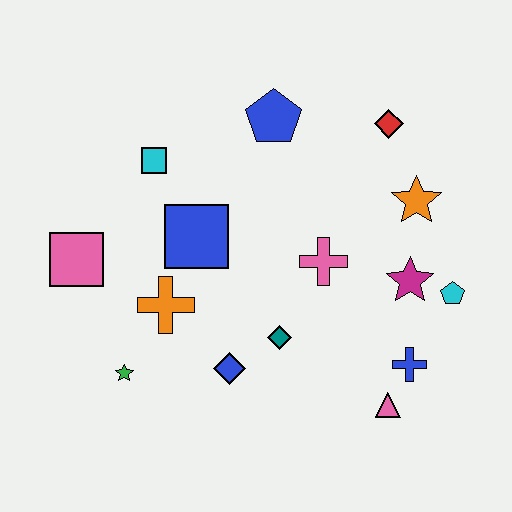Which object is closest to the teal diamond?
The blue diamond is closest to the teal diamond.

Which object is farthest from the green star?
The red diamond is farthest from the green star.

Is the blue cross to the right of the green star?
Yes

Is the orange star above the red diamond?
No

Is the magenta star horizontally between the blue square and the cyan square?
No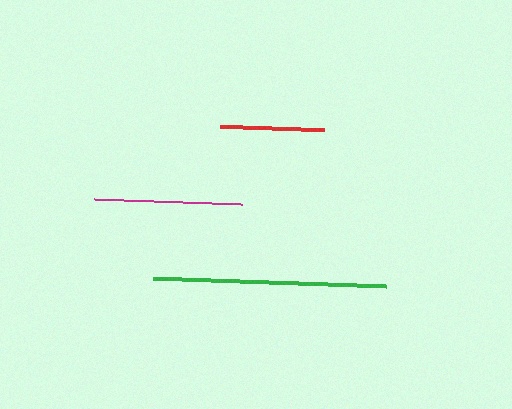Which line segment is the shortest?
The red line is the shortest at approximately 103 pixels.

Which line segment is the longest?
The green line is the longest at approximately 233 pixels.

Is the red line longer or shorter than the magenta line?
The magenta line is longer than the red line.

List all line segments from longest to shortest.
From longest to shortest: green, magenta, red.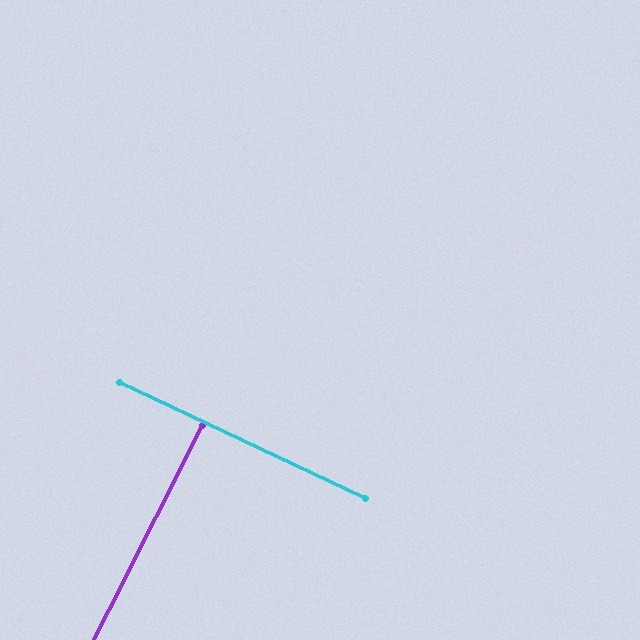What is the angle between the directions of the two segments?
Approximately 89 degrees.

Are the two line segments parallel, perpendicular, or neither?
Perpendicular — they meet at approximately 89°.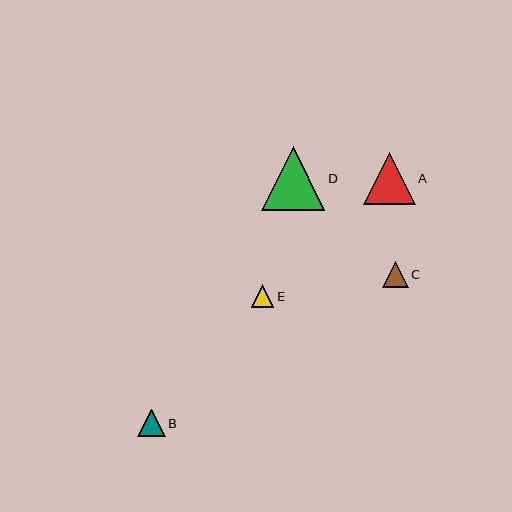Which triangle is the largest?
Triangle D is the largest with a size of approximately 64 pixels.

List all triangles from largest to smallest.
From largest to smallest: D, A, B, C, E.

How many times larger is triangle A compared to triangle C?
Triangle A is approximately 2.0 times the size of triangle C.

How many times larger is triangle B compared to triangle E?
Triangle B is approximately 1.2 times the size of triangle E.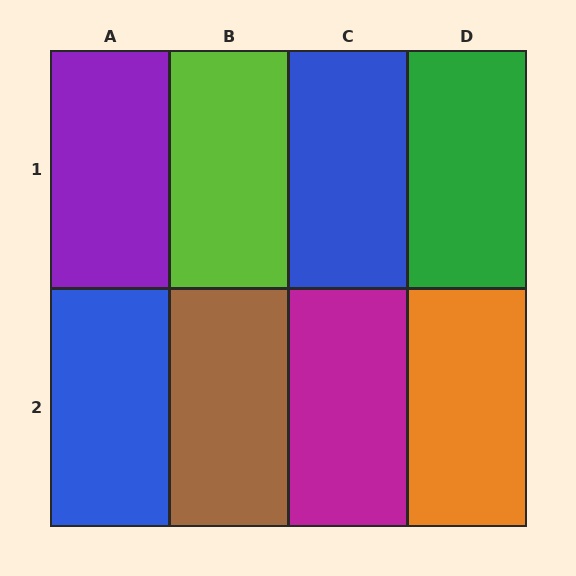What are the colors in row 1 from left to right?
Purple, lime, blue, green.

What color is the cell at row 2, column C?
Magenta.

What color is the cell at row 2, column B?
Brown.